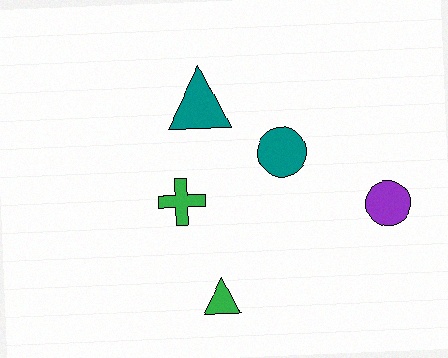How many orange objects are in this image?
There are no orange objects.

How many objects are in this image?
There are 5 objects.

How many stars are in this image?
There are no stars.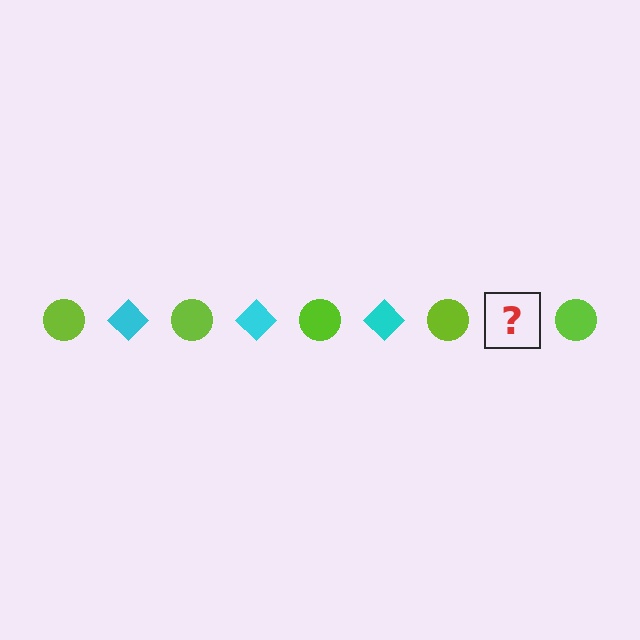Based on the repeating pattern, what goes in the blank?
The blank should be a cyan diamond.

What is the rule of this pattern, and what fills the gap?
The rule is that the pattern alternates between lime circle and cyan diamond. The gap should be filled with a cyan diamond.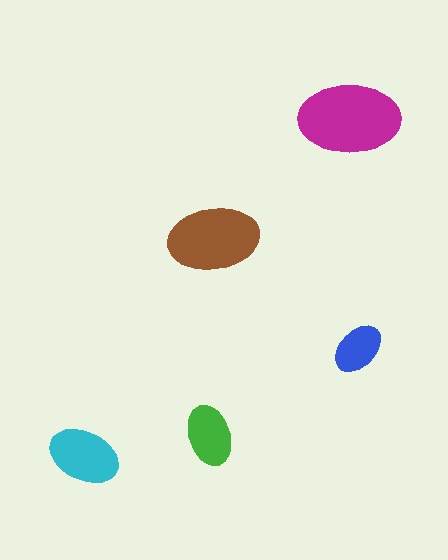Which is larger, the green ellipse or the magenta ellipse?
The magenta one.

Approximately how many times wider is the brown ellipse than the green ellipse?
About 1.5 times wider.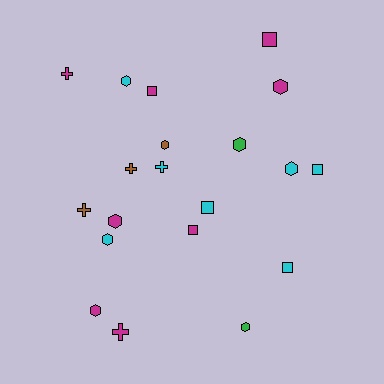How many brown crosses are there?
There are 2 brown crosses.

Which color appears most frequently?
Magenta, with 8 objects.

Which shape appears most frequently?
Hexagon, with 9 objects.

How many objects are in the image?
There are 20 objects.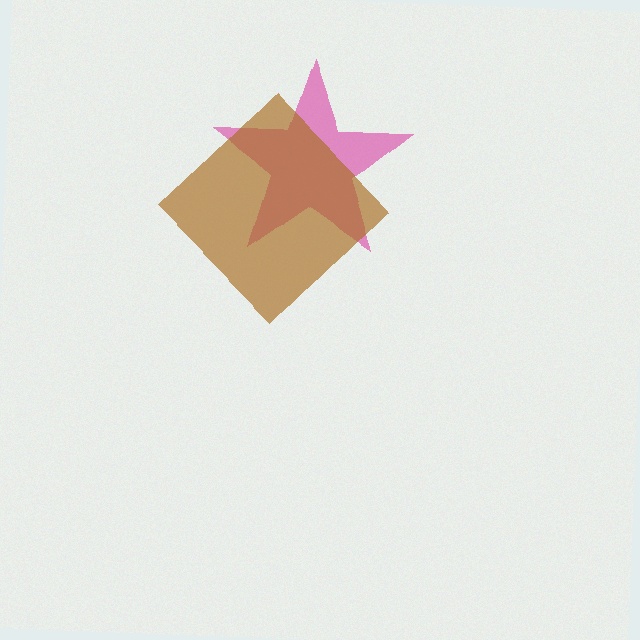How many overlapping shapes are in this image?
There are 2 overlapping shapes in the image.